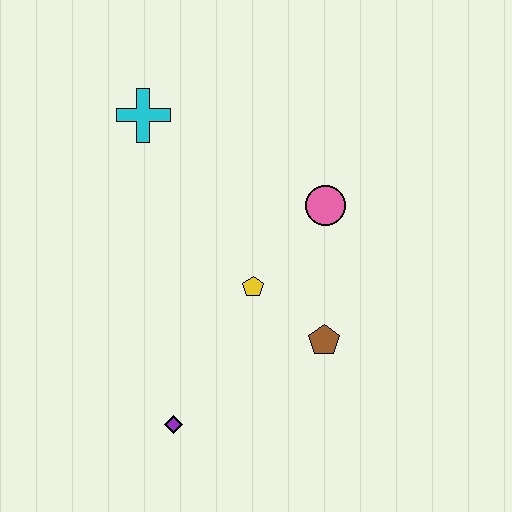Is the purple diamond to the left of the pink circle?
Yes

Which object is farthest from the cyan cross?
The purple diamond is farthest from the cyan cross.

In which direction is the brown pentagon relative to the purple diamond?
The brown pentagon is to the right of the purple diamond.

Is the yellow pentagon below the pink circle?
Yes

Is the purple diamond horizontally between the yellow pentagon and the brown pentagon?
No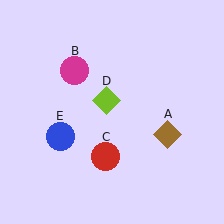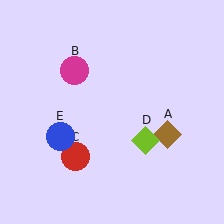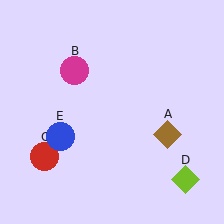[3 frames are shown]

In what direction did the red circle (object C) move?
The red circle (object C) moved left.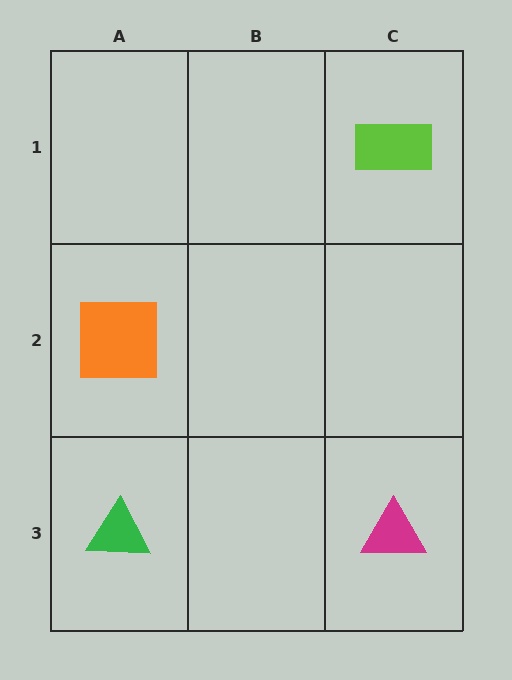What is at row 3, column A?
A green triangle.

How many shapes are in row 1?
1 shape.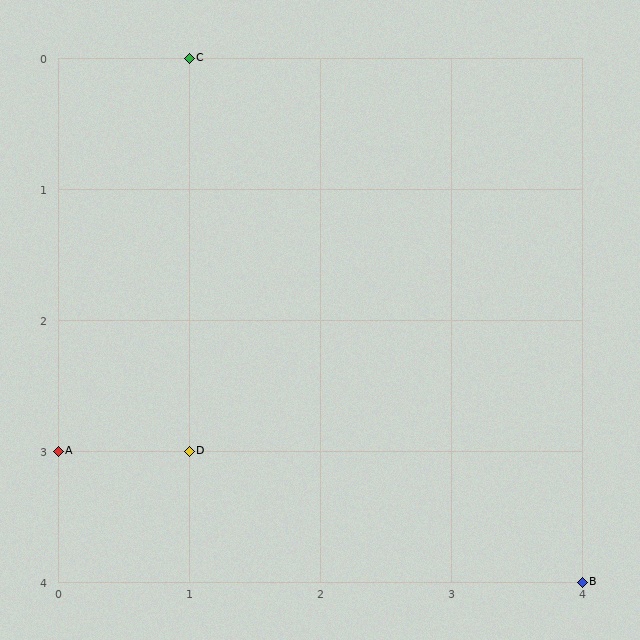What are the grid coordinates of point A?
Point A is at grid coordinates (0, 3).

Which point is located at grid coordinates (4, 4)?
Point B is at (4, 4).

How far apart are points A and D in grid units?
Points A and D are 1 column apart.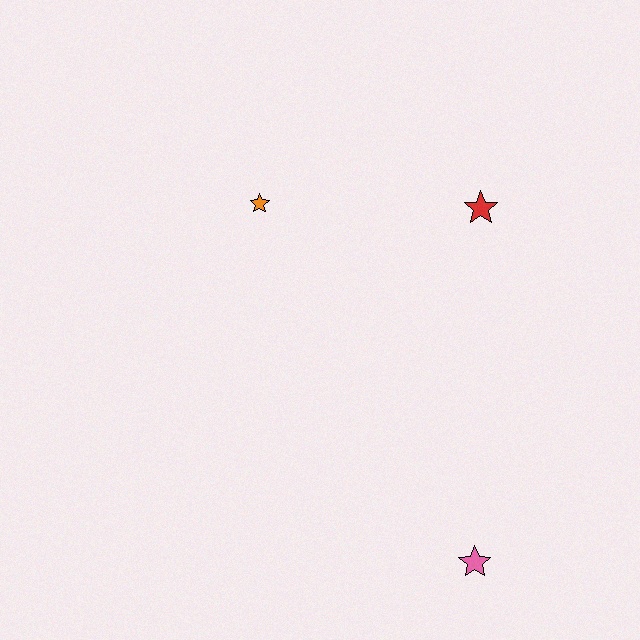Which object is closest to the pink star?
The red star is closest to the pink star.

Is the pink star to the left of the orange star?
No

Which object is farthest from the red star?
The pink star is farthest from the red star.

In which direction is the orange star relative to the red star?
The orange star is to the left of the red star.